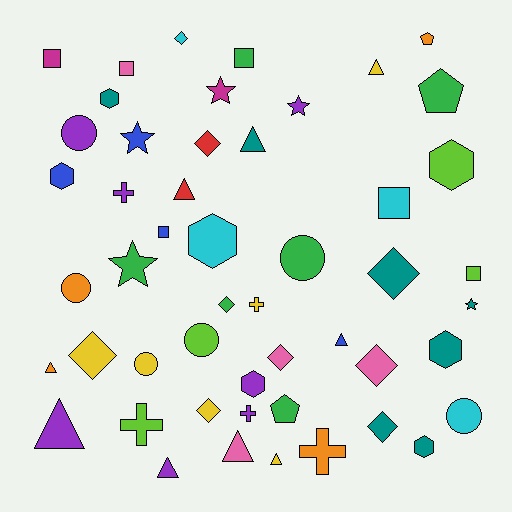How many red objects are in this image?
There are 2 red objects.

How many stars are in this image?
There are 5 stars.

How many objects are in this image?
There are 50 objects.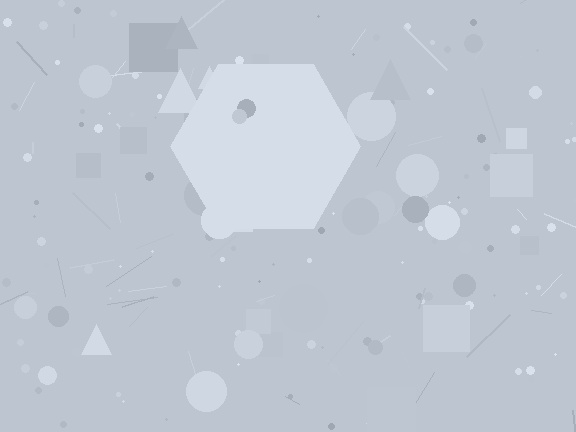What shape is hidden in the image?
A hexagon is hidden in the image.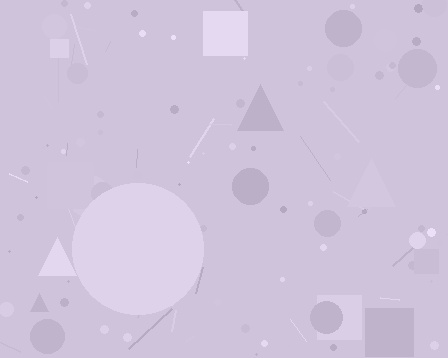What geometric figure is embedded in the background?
A circle is embedded in the background.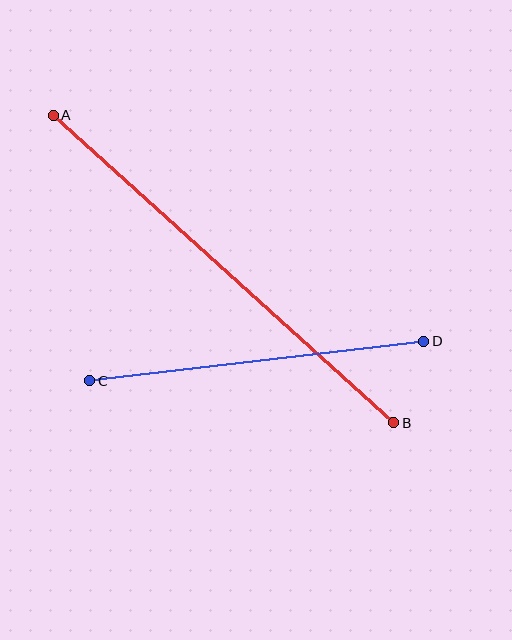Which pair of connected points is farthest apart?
Points A and B are farthest apart.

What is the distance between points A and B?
The distance is approximately 459 pixels.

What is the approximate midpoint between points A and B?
The midpoint is at approximately (223, 269) pixels.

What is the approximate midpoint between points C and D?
The midpoint is at approximately (257, 361) pixels.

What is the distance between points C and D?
The distance is approximately 336 pixels.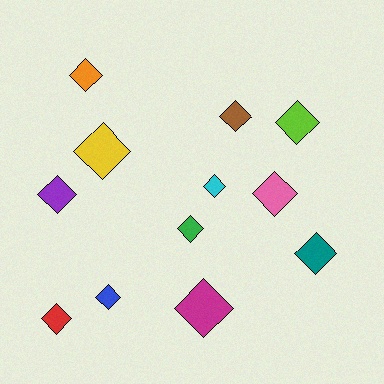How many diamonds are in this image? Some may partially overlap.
There are 12 diamonds.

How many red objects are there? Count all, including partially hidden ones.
There is 1 red object.